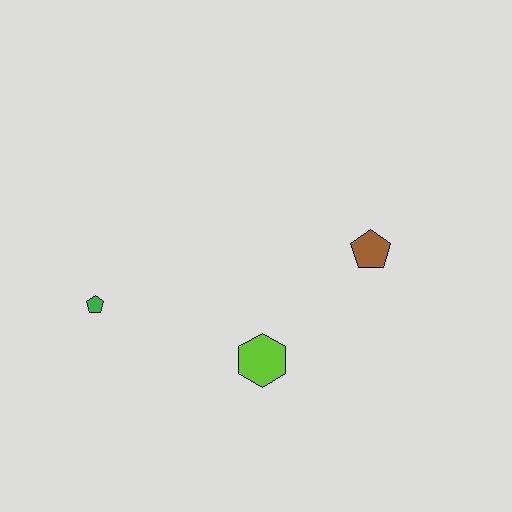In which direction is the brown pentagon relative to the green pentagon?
The brown pentagon is to the right of the green pentagon.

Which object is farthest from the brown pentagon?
The green pentagon is farthest from the brown pentagon.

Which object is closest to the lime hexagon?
The brown pentagon is closest to the lime hexagon.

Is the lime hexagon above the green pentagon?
No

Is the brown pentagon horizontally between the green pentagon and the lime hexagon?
No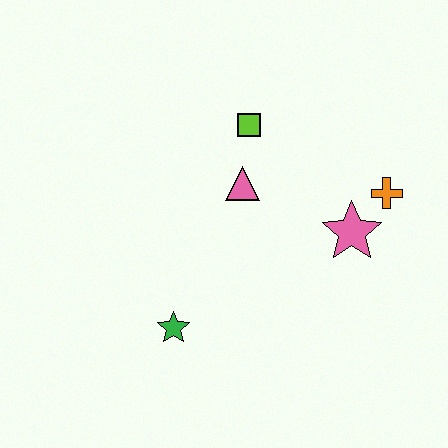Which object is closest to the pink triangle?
The lime square is closest to the pink triangle.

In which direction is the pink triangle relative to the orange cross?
The pink triangle is to the left of the orange cross.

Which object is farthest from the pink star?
The green star is farthest from the pink star.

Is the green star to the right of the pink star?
No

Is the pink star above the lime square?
No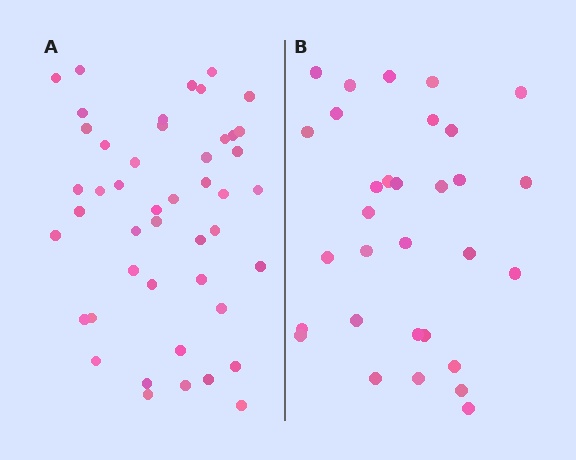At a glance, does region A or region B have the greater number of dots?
Region A (the left region) has more dots.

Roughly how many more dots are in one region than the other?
Region A has approximately 15 more dots than region B.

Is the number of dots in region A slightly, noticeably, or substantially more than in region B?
Region A has substantially more. The ratio is roughly 1.5 to 1.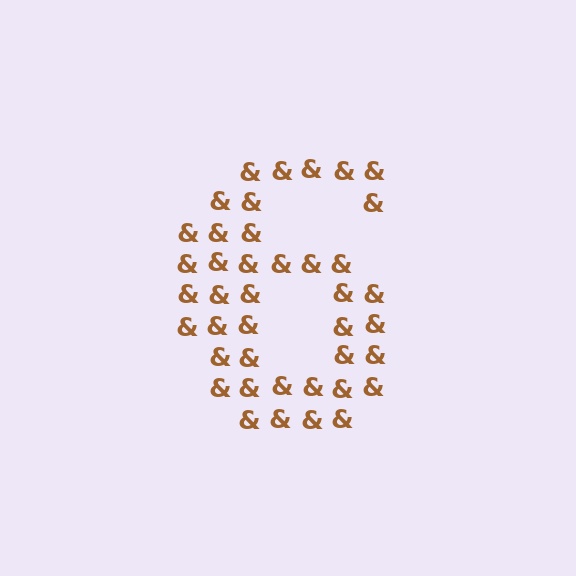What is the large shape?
The large shape is the digit 6.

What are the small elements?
The small elements are ampersands.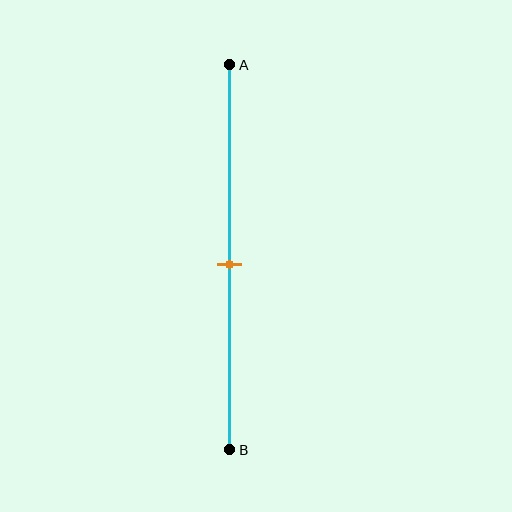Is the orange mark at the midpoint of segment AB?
Yes, the mark is approximately at the midpoint.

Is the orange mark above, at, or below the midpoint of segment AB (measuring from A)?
The orange mark is approximately at the midpoint of segment AB.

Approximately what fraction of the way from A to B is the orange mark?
The orange mark is approximately 50% of the way from A to B.